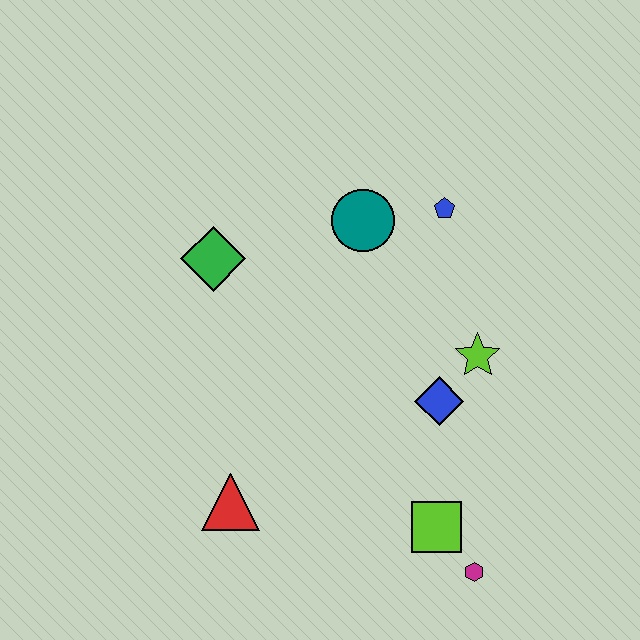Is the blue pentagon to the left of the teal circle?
No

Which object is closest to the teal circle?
The blue pentagon is closest to the teal circle.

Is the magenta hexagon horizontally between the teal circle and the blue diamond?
No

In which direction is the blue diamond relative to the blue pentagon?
The blue diamond is below the blue pentagon.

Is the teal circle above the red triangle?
Yes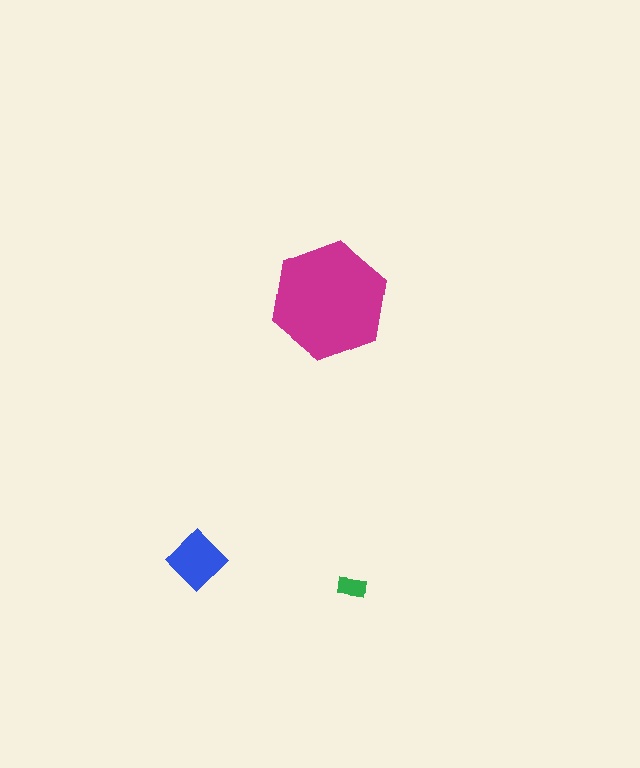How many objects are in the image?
There are 3 objects in the image.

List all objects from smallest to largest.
The green rectangle, the blue diamond, the magenta hexagon.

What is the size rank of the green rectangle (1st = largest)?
3rd.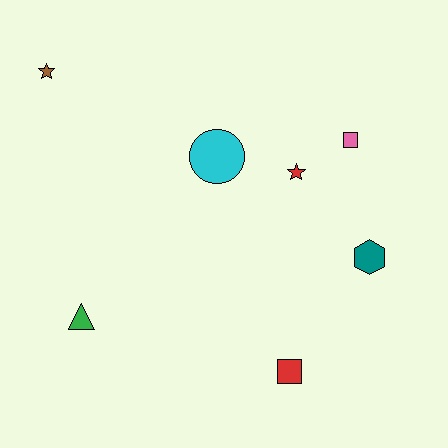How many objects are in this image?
There are 7 objects.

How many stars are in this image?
There are 2 stars.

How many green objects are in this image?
There is 1 green object.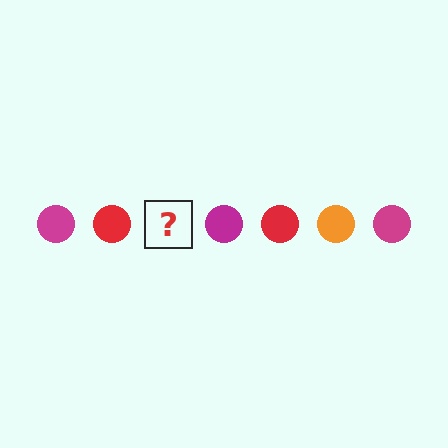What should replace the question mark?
The question mark should be replaced with an orange circle.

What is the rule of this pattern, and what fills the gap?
The rule is that the pattern cycles through magenta, red, orange circles. The gap should be filled with an orange circle.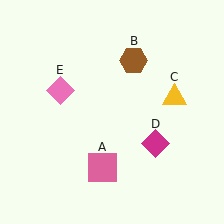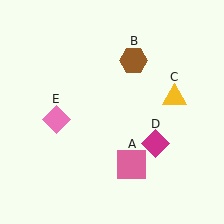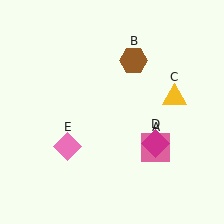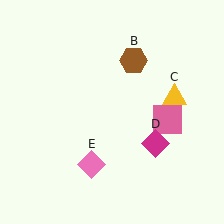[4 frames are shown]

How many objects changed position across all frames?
2 objects changed position: pink square (object A), pink diamond (object E).